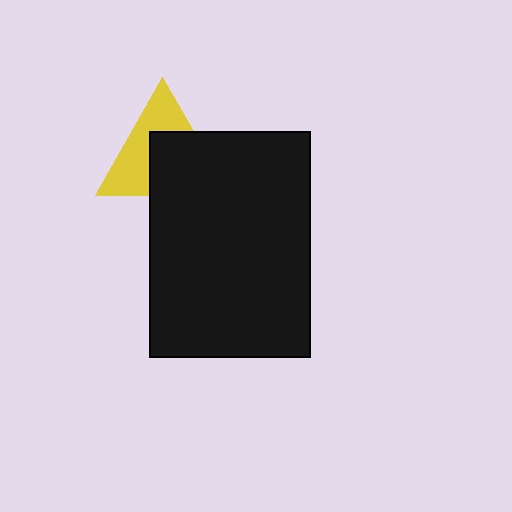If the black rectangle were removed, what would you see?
You would see the complete yellow triangle.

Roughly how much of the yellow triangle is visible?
About half of it is visible (roughly 50%).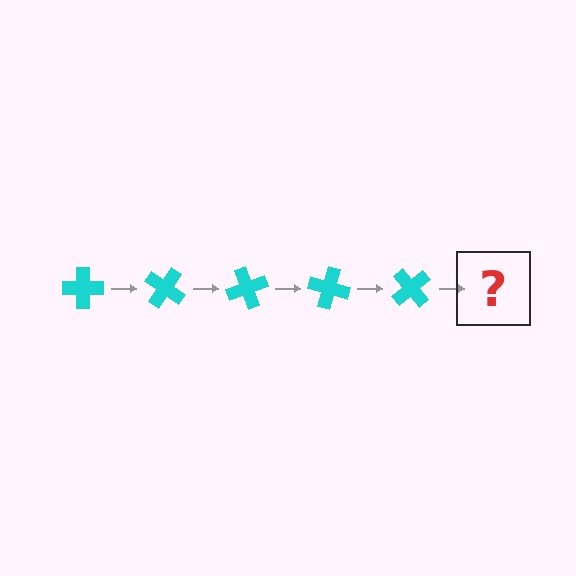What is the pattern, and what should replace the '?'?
The pattern is that the cross rotates 35 degrees each step. The '?' should be a cyan cross rotated 175 degrees.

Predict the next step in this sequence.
The next step is a cyan cross rotated 175 degrees.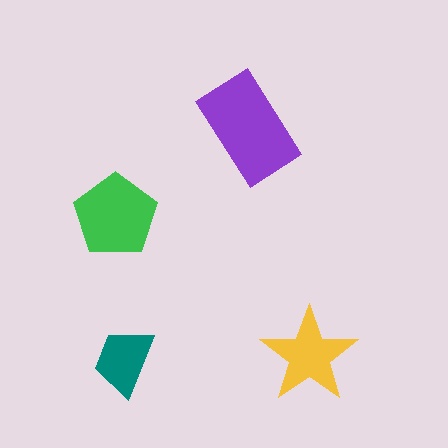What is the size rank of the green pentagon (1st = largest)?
2nd.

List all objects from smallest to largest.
The teal trapezoid, the yellow star, the green pentagon, the purple rectangle.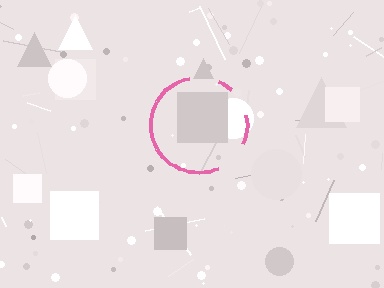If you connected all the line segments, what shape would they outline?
They would outline a circle.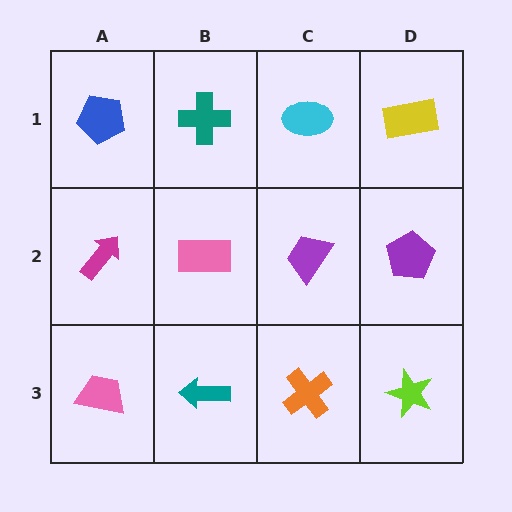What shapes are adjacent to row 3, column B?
A pink rectangle (row 2, column B), a pink trapezoid (row 3, column A), an orange cross (row 3, column C).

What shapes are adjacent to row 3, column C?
A purple trapezoid (row 2, column C), a teal arrow (row 3, column B), a lime star (row 3, column D).